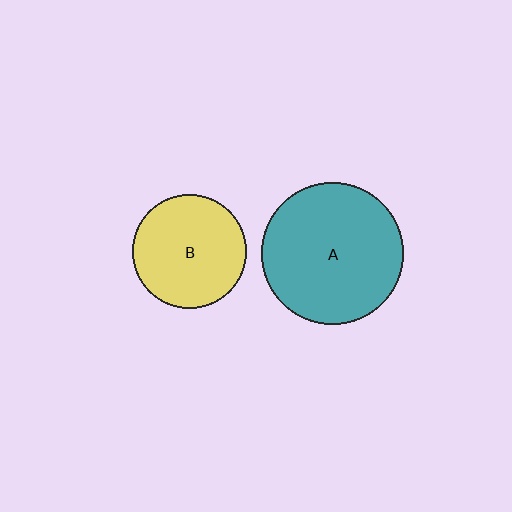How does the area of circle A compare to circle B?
Approximately 1.6 times.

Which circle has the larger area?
Circle A (teal).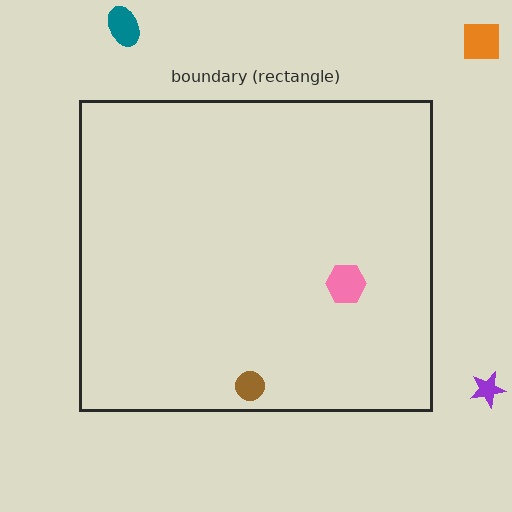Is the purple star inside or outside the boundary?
Outside.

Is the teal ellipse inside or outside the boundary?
Outside.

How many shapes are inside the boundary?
2 inside, 3 outside.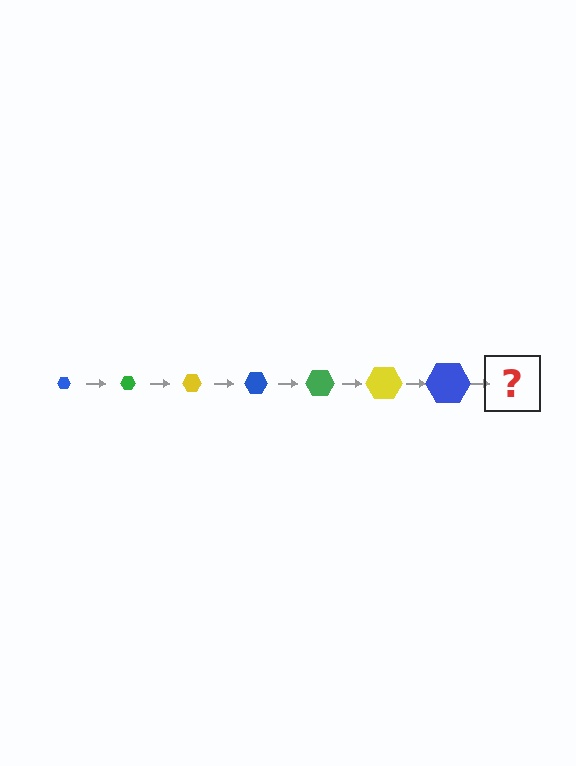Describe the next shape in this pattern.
It should be a green hexagon, larger than the previous one.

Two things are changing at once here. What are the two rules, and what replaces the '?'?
The two rules are that the hexagon grows larger each step and the color cycles through blue, green, and yellow. The '?' should be a green hexagon, larger than the previous one.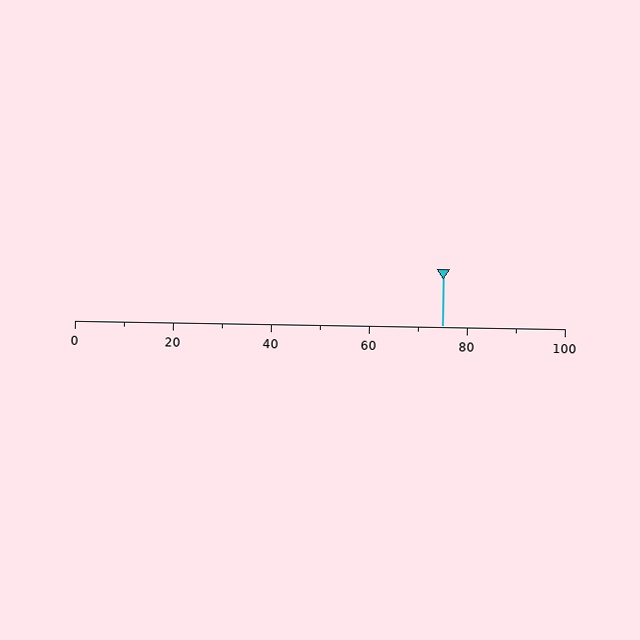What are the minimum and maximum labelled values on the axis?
The axis runs from 0 to 100.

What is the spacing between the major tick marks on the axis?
The major ticks are spaced 20 apart.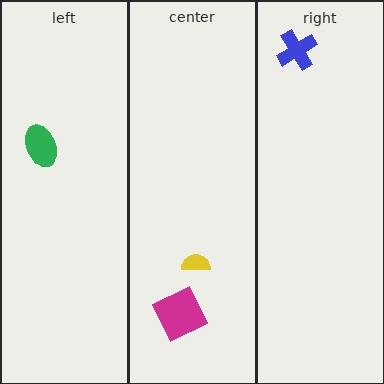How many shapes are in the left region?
1.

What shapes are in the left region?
The green ellipse.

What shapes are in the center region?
The yellow semicircle, the magenta square.